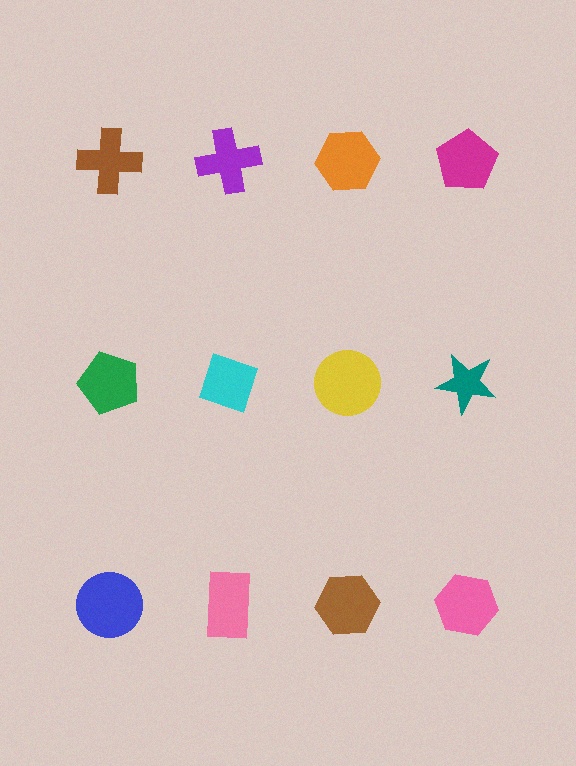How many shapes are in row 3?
4 shapes.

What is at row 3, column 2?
A pink rectangle.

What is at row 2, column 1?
A green pentagon.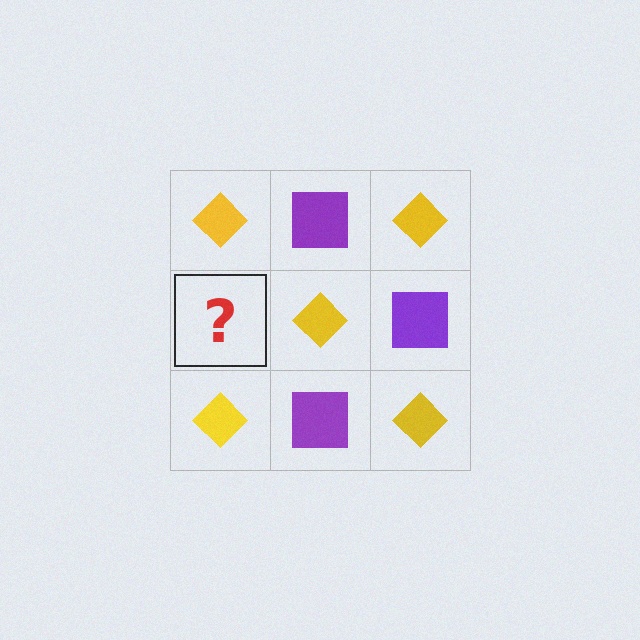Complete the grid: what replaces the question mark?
The question mark should be replaced with a purple square.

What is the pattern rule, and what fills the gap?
The rule is that it alternates yellow diamond and purple square in a checkerboard pattern. The gap should be filled with a purple square.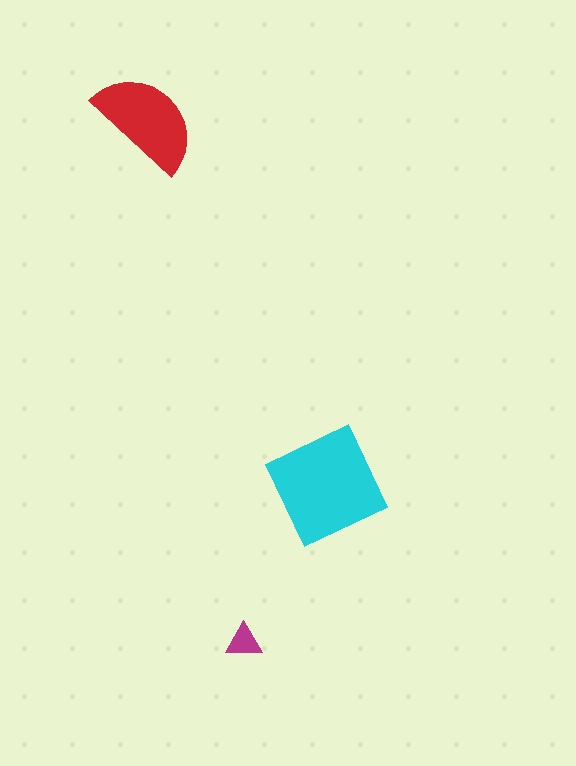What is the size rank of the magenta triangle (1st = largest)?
3rd.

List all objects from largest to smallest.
The cyan diamond, the red semicircle, the magenta triangle.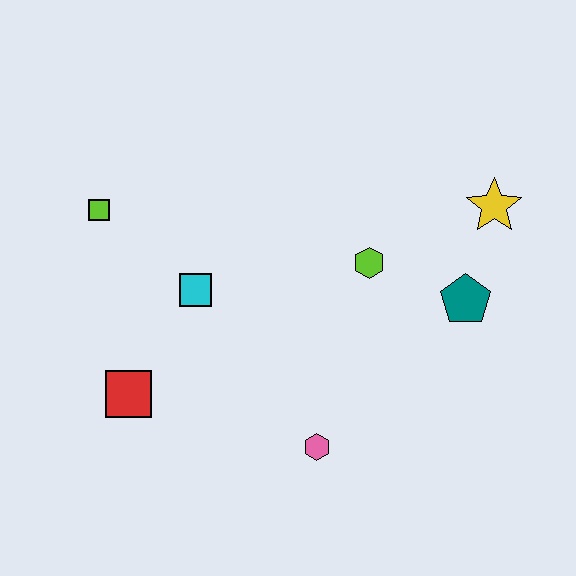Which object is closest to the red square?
The cyan square is closest to the red square.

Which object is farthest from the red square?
The yellow star is farthest from the red square.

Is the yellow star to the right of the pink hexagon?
Yes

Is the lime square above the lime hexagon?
Yes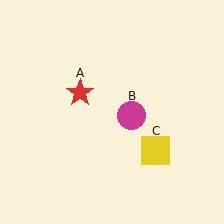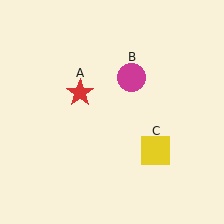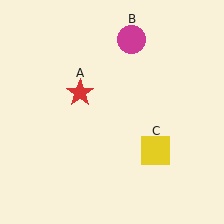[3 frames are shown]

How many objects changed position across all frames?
1 object changed position: magenta circle (object B).